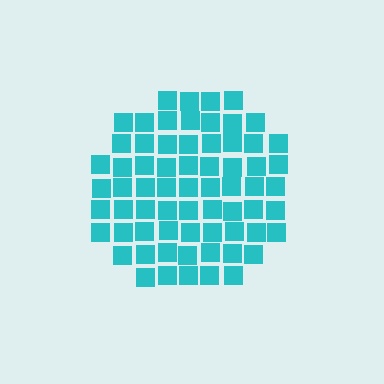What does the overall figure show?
The overall figure shows a circle.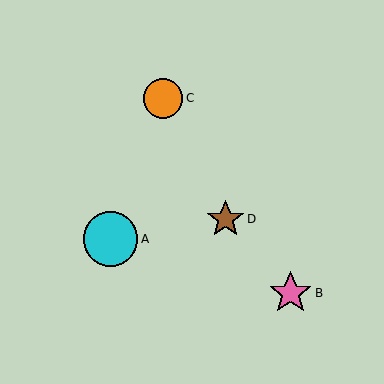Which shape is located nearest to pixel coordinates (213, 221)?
The brown star (labeled D) at (225, 219) is nearest to that location.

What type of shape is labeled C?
Shape C is an orange circle.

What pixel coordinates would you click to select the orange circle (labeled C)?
Click at (163, 98) to select the orange circle C.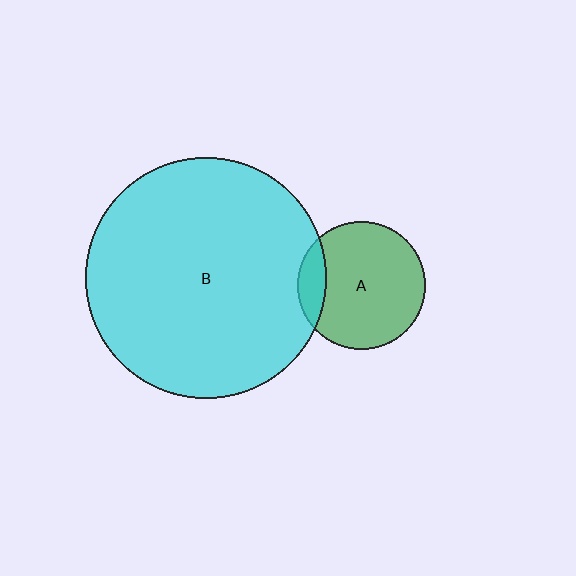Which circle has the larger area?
Circle B (cyan).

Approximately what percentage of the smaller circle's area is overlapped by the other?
Approximately 15%.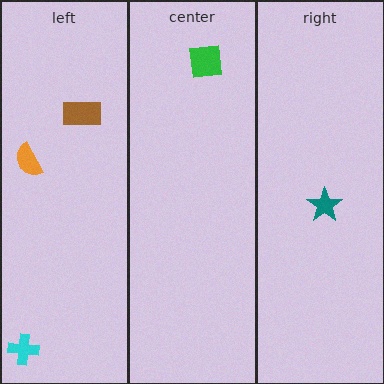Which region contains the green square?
The center region.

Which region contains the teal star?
The right region.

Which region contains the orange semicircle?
The left region.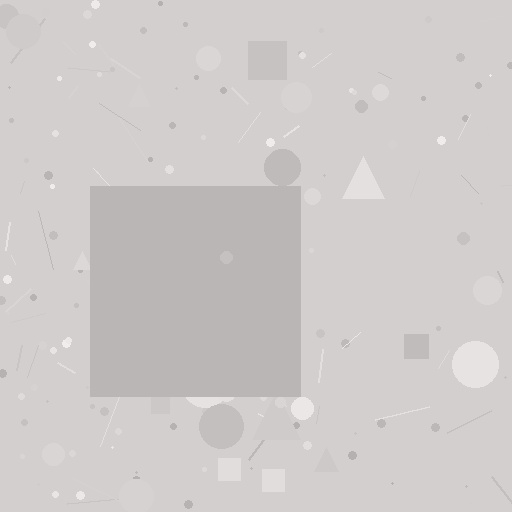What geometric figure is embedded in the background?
A square is embedded in the background.